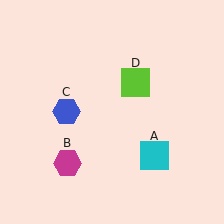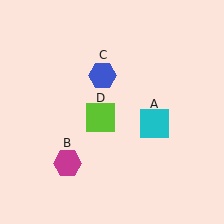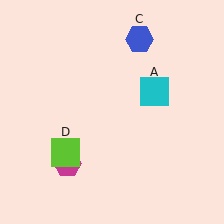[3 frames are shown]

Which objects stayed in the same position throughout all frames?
Magenta hexagon (object B) remained stationary.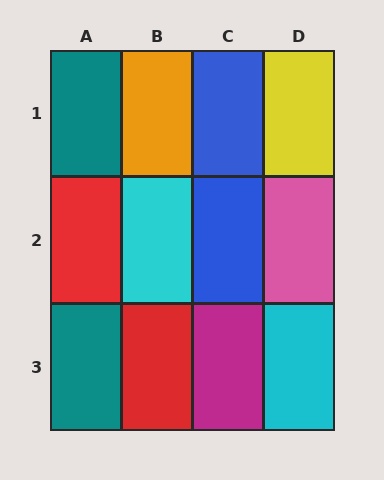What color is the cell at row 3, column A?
Teal.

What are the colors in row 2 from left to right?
Red, cyan, blue, pink.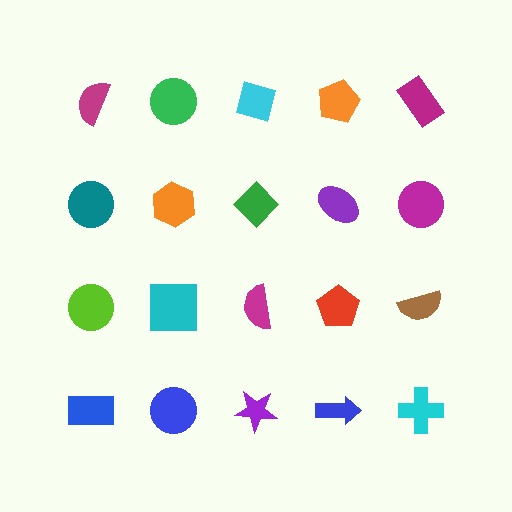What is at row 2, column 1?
A teal circle.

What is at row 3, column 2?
A cyan square.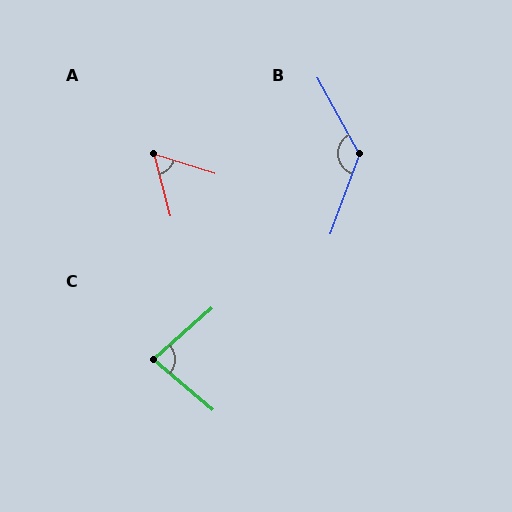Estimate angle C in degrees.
Approximately 82 degrees.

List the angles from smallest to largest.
A (58°), C (82°), B (131°).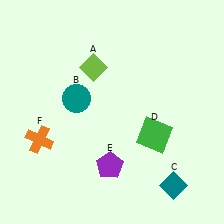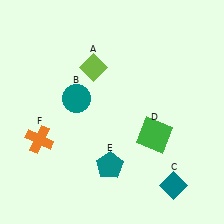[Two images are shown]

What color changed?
The pentagon (E) changed from purple in Image 1 to teal in Image 2.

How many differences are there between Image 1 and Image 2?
There is 1 difference between the two images.